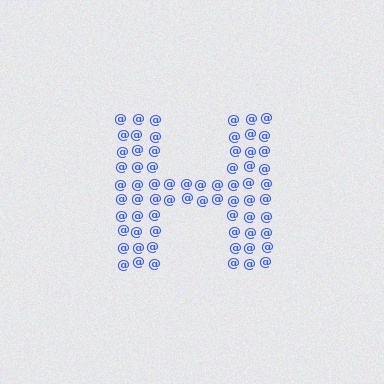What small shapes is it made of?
It is made of small at signs.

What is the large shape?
The large shape is the letter H.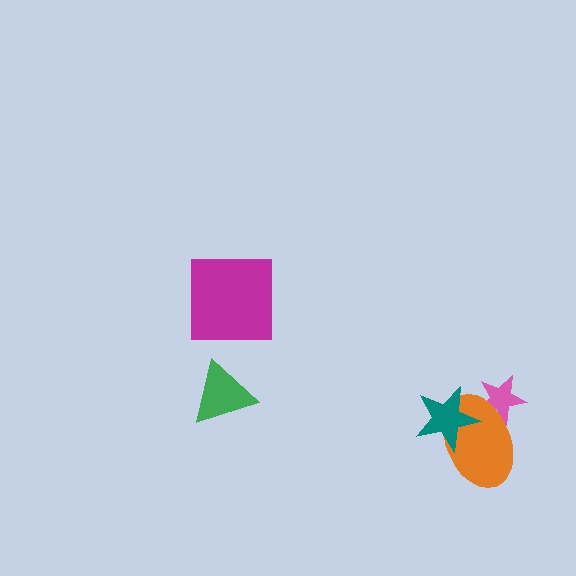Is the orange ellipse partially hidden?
Yes, it is partially covered by another shape.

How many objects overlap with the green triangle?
0 objects overlap with the green triangle.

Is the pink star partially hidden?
Yes, it is partially covered by another shape.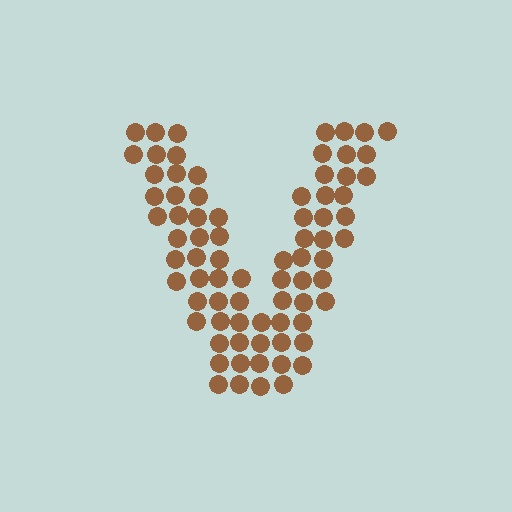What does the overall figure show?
The overall figure shows the letter V.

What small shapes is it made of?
It is made of small circles.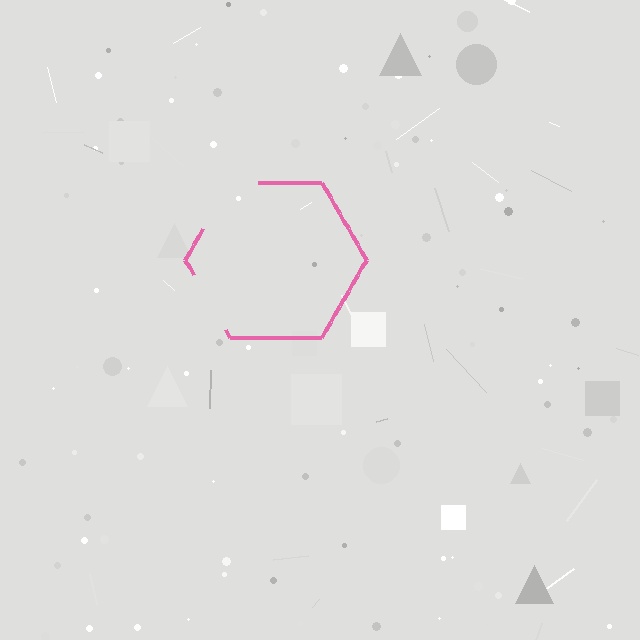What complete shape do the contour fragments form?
The contour fragments form a hexagon.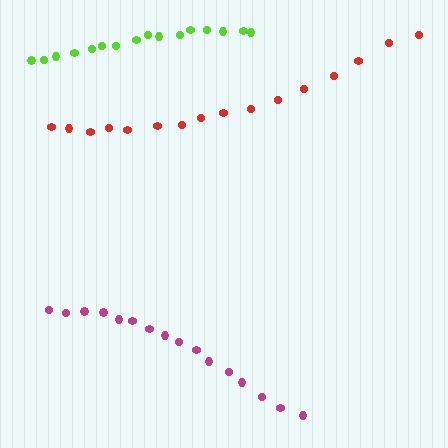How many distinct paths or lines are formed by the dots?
There are 3 distinct paths.